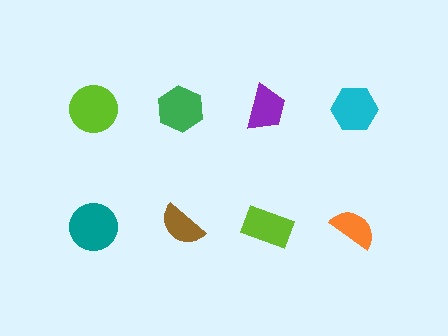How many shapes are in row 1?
4 shapes.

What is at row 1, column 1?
A lime circle.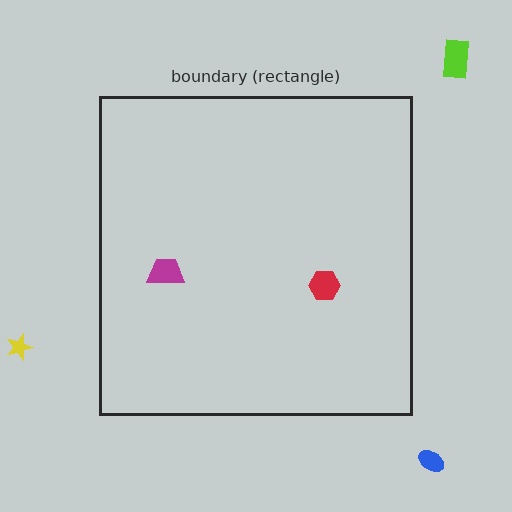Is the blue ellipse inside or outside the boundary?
Outside.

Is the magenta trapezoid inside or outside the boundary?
Inside.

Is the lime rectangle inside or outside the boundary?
Outside.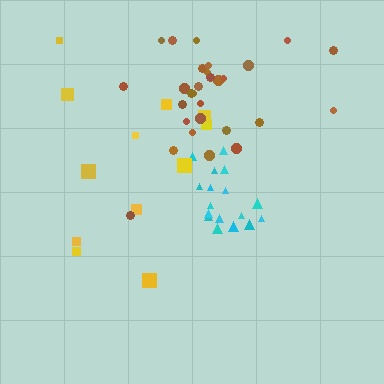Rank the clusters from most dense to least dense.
cyan, brown, yellow.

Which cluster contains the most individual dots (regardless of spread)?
Brown (29).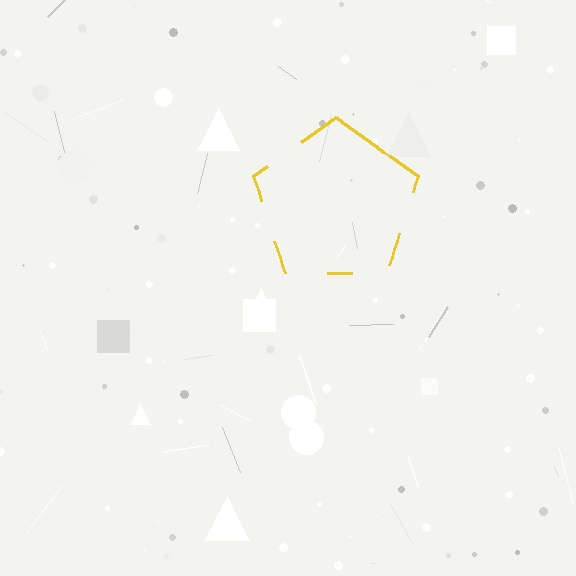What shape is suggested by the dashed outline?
The dashed outline suggests a pentagon.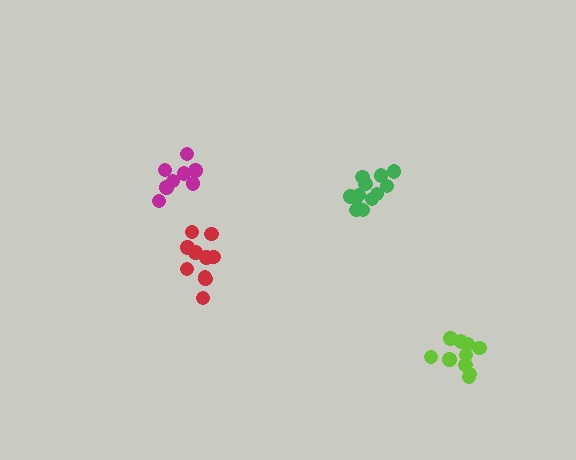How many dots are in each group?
Group 1: 10 dots, Group 2: 12 dots, Group 3: 8 dots, Group 4: 10 dots (40 total).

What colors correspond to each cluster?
The clusters are colored: red, green, magenta, lime.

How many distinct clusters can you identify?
There are 4 distinct clusters.